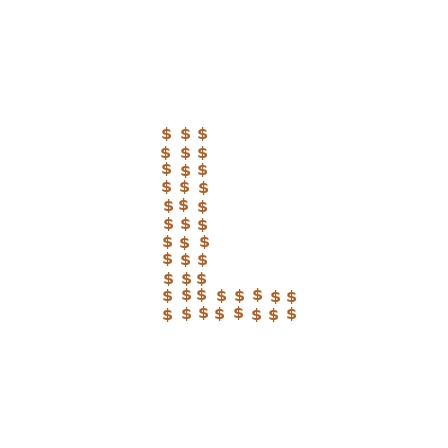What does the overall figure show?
The overall figure shows the letter L.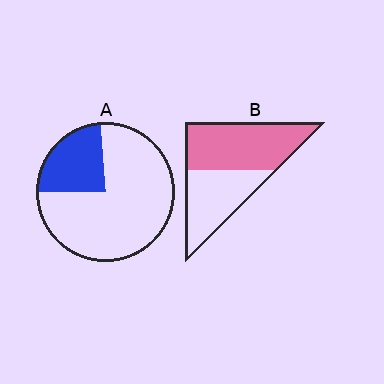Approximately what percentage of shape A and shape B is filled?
A is approximately 25% and B is approximately 55%.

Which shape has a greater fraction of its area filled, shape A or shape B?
Shape B.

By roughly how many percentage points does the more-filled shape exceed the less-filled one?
By roughly 35 percentage points (B over A).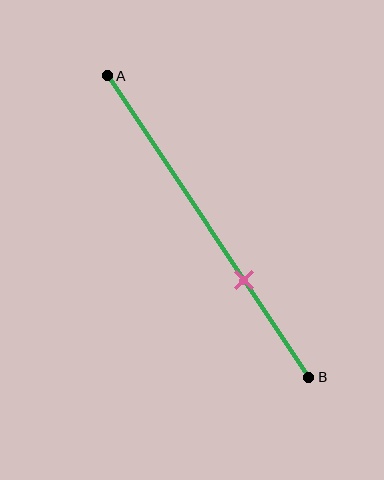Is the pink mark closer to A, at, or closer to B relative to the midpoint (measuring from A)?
The pink mark is closer to point B than the midpoint of segment AB.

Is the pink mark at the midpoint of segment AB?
No, the mark is at about 70% from A, not at the 50% midpoint.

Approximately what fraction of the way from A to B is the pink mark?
The pink mark is approximately 70% of the way from A to B.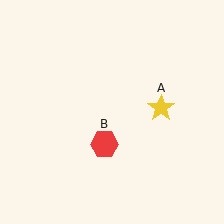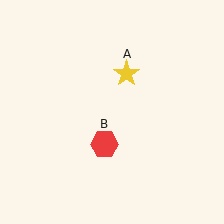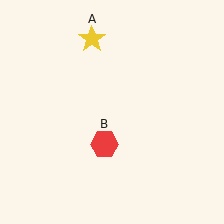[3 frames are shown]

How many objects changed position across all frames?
1 object changed position: yellow star (object A).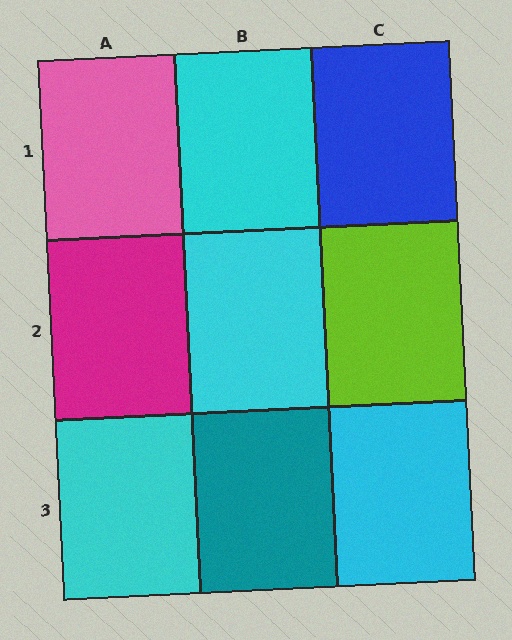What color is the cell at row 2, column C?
Lime.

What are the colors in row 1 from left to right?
Pink, cyan, blue.